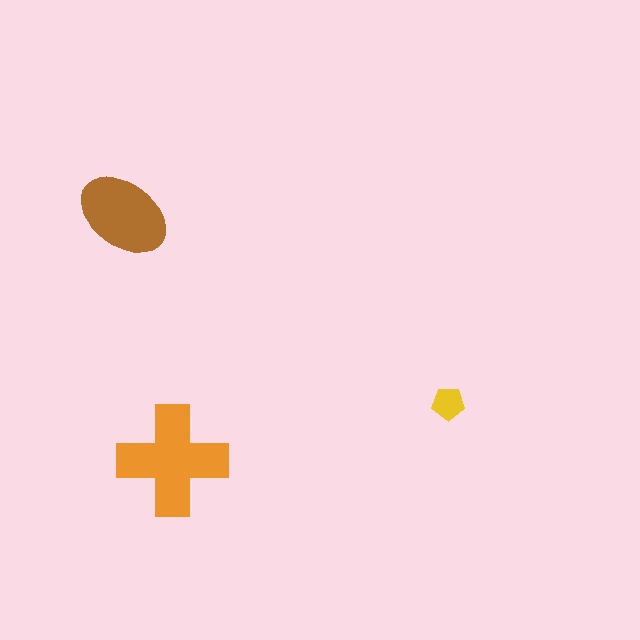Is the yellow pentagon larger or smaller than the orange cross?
Smaller.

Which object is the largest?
The orange cross.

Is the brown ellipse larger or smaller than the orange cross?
Smaller.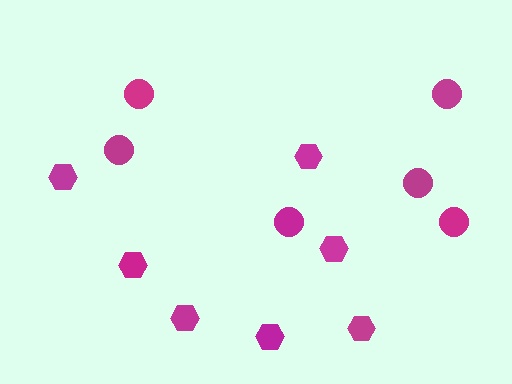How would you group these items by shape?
There are 2 groups: one group of hexagons (7) and one group of circles (6).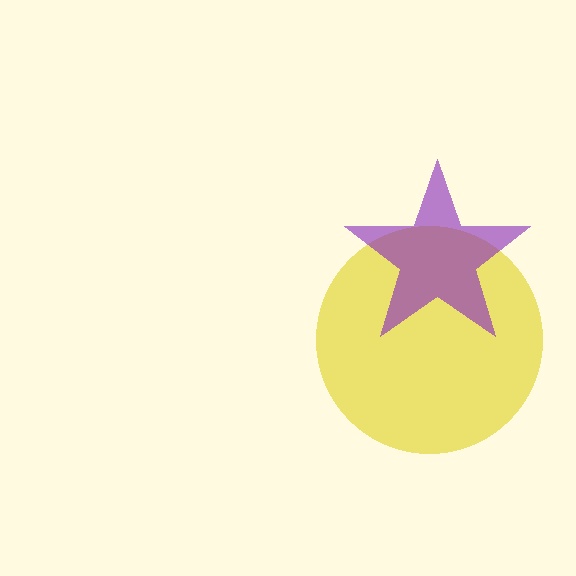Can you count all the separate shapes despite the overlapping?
Yes, there are 2 separate shapes.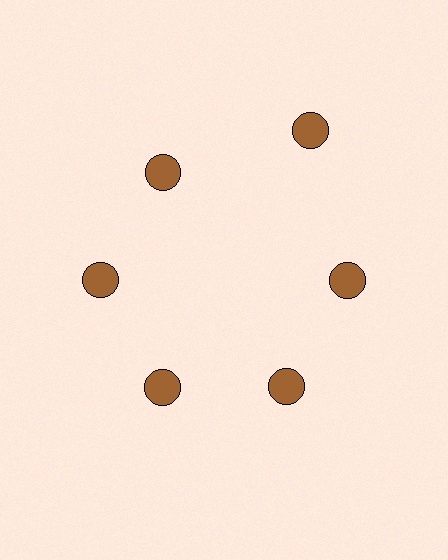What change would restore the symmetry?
The symmetry would be restored by moving it inward, back onto the ring so that all 6 circles sit at equal angles and equal distance from the center.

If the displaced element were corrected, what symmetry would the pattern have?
It would have 6-fold rotational symmetry — the pattern would map onto itself every 60 degrees.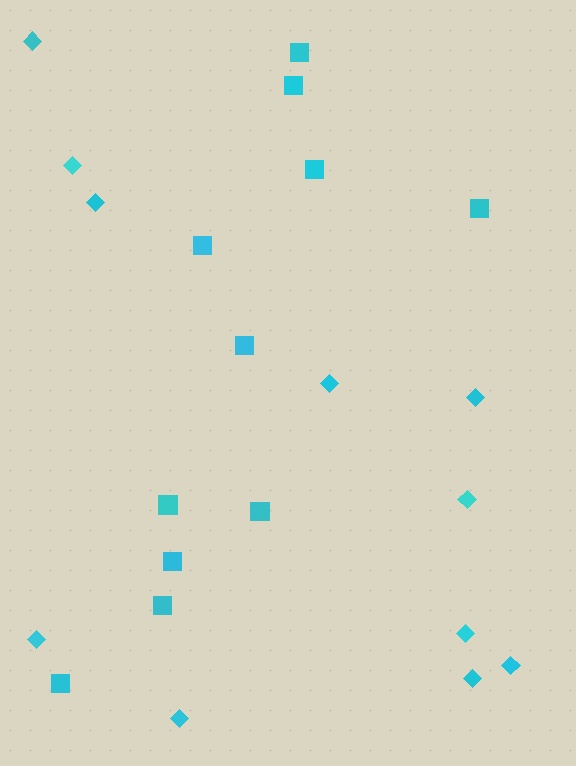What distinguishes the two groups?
There are 2 groups: one group of squares (11) and one group of diamonds (11).